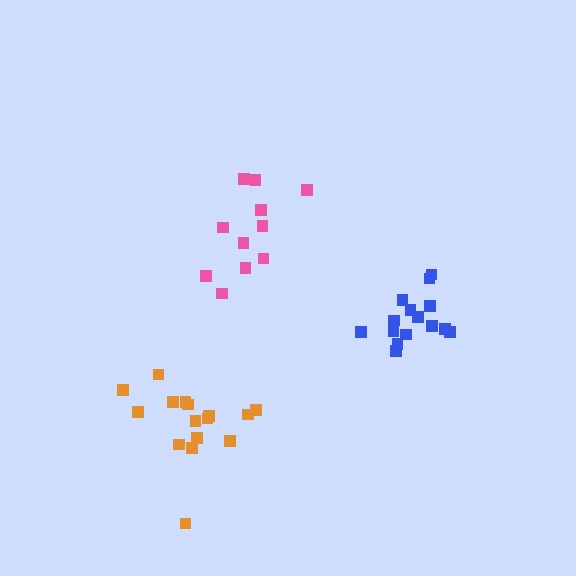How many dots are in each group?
Group 1: 16 dots, Group 2: 15 dots, Group 3: 11 dots (42 total).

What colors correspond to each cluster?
The clusters are colored: orange, blue, pink.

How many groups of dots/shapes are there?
There are 3 groups.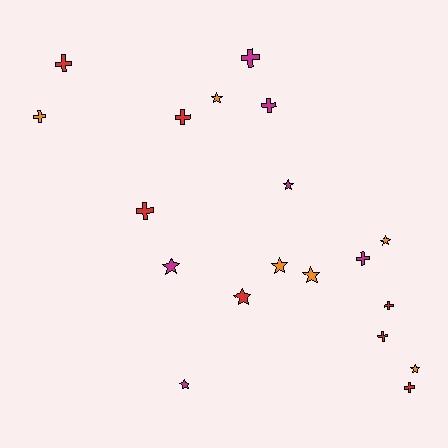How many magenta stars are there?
There are 3 magenta stars.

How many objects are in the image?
There are 19 objects.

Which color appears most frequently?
Red, with 7 objects.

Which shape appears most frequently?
Cross, with 10 objects.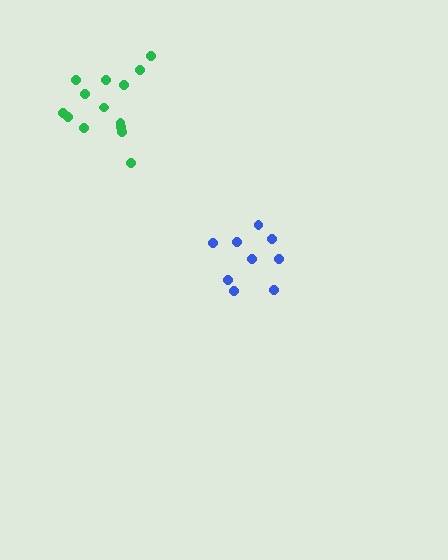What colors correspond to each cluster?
The clusters are colored: green, blue.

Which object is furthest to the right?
The blue cluster is rightmost.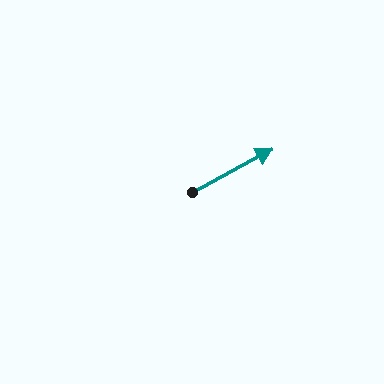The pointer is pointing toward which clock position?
Roughly 2 o'clock.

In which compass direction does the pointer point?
Northeast.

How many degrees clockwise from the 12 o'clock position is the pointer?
Approximately 62 degrees.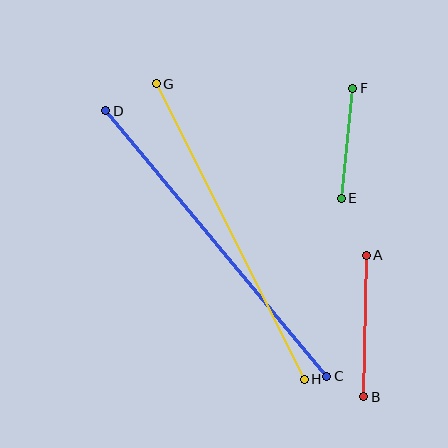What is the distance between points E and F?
The distance is approximately 110 pixels.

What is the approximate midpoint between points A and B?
The midpoint is at approximately (365, 326) pixels.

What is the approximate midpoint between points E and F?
The midpoint is at approximately (347, 143) pixels.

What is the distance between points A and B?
The distance is approximately 141 pixels.